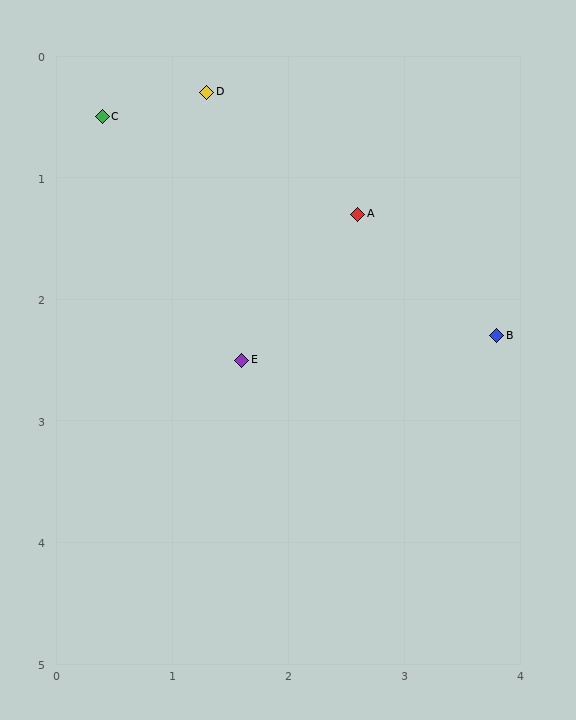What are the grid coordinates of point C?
Point C is at approximately (0.4, 0.5).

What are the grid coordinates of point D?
Point D is at approximately (1.3, 0.3).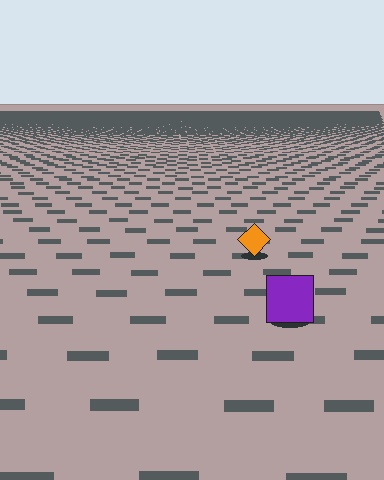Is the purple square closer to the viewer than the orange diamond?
Yes. The purple square is closer — you can tell from the texture gradient: the ground texture is coarser near it.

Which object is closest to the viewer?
The purple square is closest. The texture marks near it are larger and more spread out.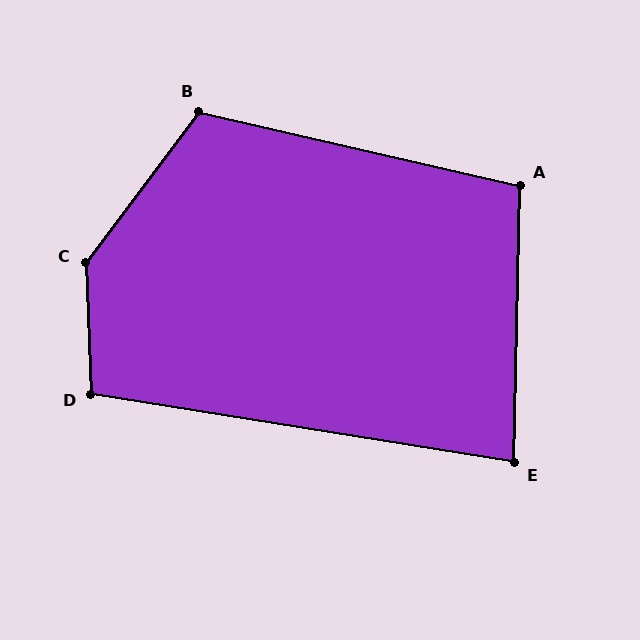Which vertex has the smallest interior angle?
E, at approximately 82 degrees.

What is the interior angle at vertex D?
Approximately 101 degrees (obtuse).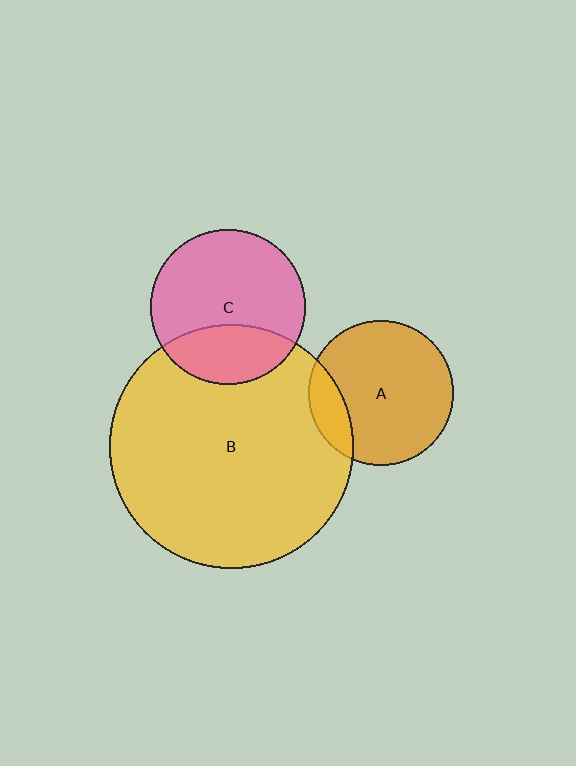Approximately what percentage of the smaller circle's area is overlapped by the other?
Approximately 15%.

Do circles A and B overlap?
Yes.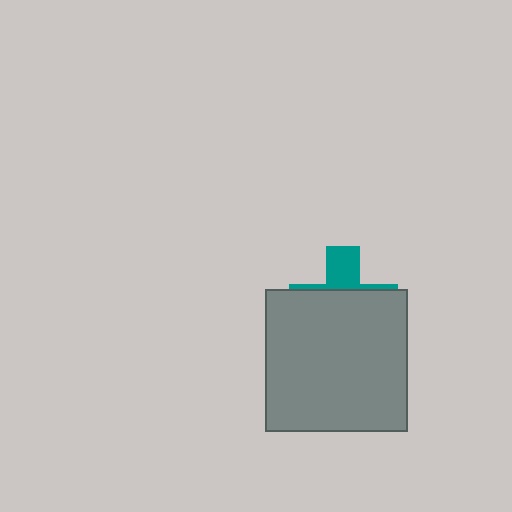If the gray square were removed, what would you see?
You would see the complete teal cross.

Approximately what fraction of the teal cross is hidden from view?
Roughly 69% of the teal cross is hidden behind the gray square.